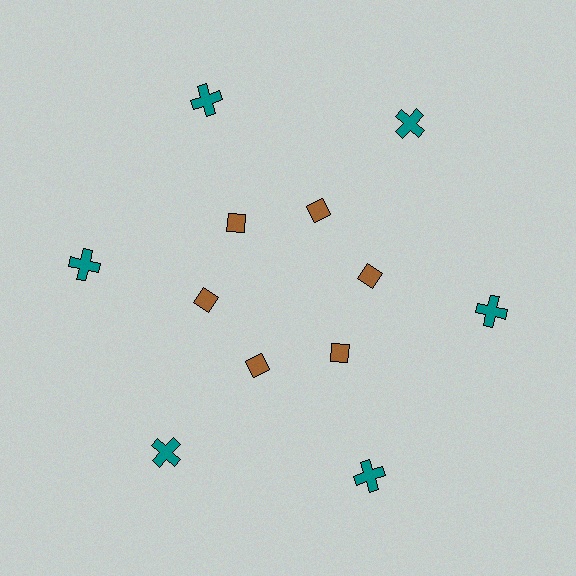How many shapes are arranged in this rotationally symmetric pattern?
There are 12 shapes, arranged in 6 groups of 2.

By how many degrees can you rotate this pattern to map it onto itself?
The pattern maps onto itself every 60 degrees of rotation.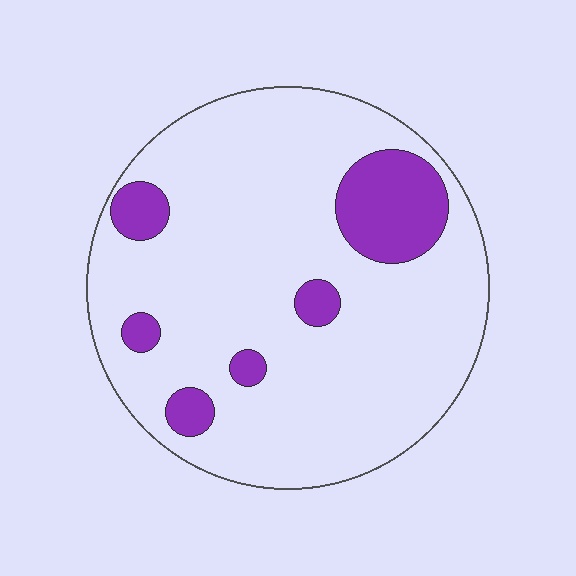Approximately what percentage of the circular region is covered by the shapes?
Approximately 15%.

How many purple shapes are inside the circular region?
6.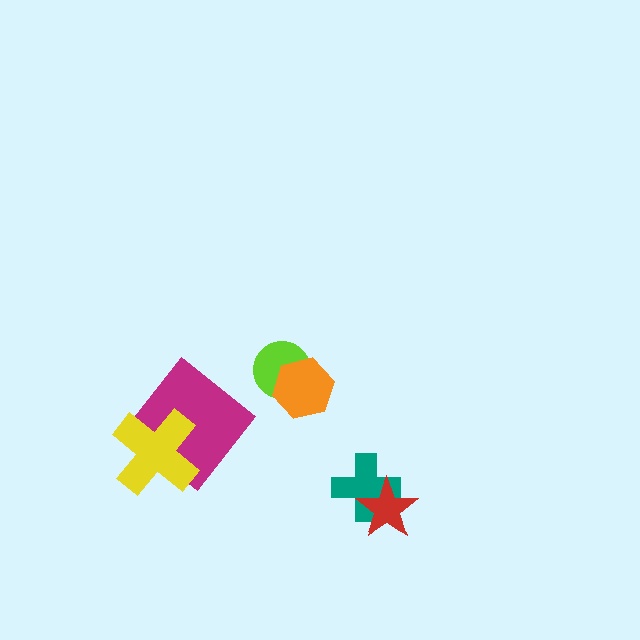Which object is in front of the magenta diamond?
The yellow cross is in front of the magenta diamond.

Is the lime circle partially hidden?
Yes, it is partially covered by another shape.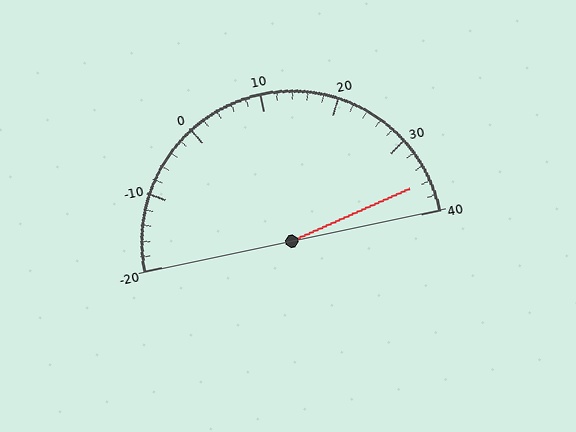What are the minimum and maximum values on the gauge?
The gauge ranges from -20 to 40.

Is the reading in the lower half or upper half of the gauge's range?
The reading is in the upper half of the range (-20 to 40).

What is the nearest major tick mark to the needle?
The nearest major tick mark is 40.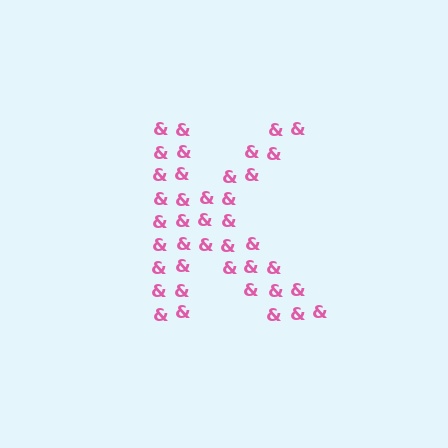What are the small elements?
The small elements are ampersands.